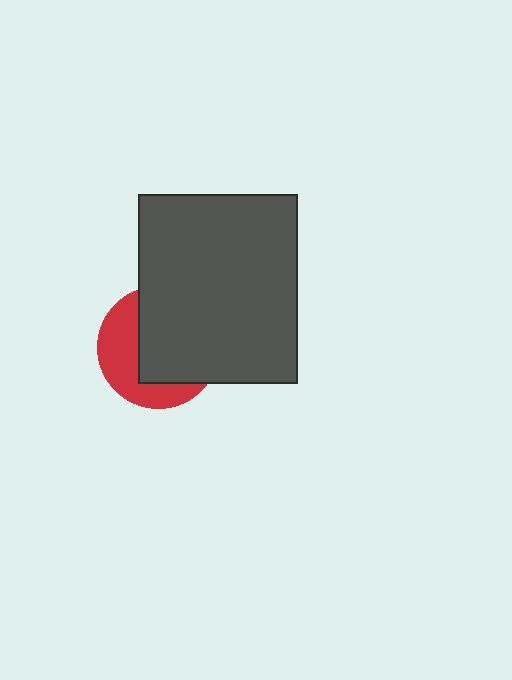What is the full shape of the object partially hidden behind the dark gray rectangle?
The partially hidden object is a red circle.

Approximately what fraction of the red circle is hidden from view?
Roughly 60% of the red circle is hidden behind the dark gray rectangle.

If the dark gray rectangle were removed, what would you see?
You would see the complete red circle.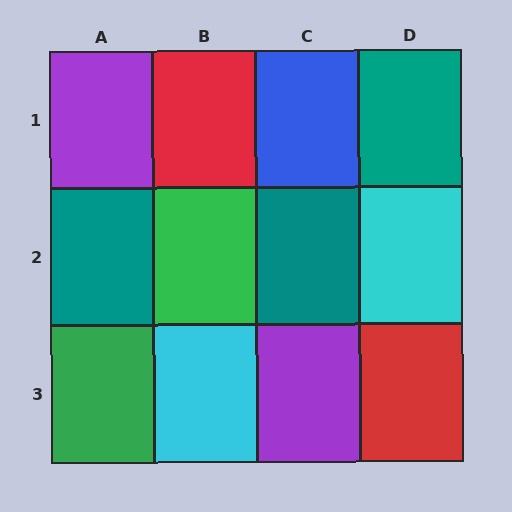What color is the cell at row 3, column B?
Cyan.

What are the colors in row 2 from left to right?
Teal, green, teal, cyan.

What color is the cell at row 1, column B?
Red.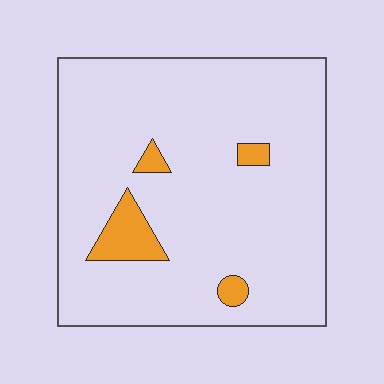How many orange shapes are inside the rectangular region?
4.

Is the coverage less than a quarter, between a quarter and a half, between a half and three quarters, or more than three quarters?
Less than a quarter.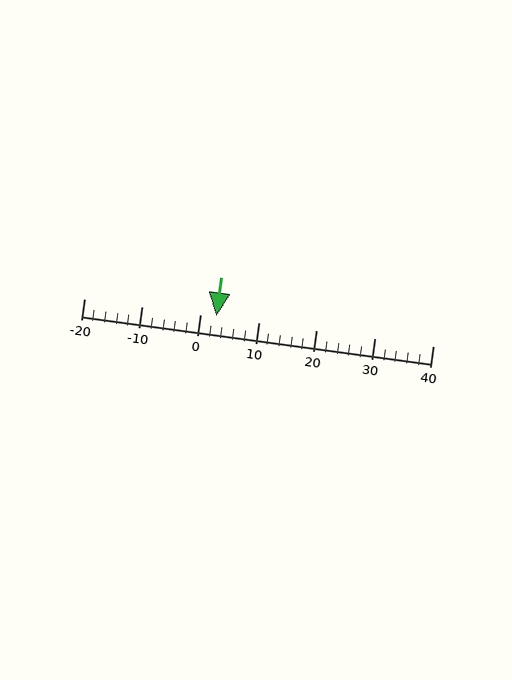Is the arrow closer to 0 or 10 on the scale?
The arrow is closer to 0.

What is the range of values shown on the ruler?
The ruler shows values from -20 to 40.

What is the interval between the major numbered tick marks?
The major tick marks are spaced 10 units apart.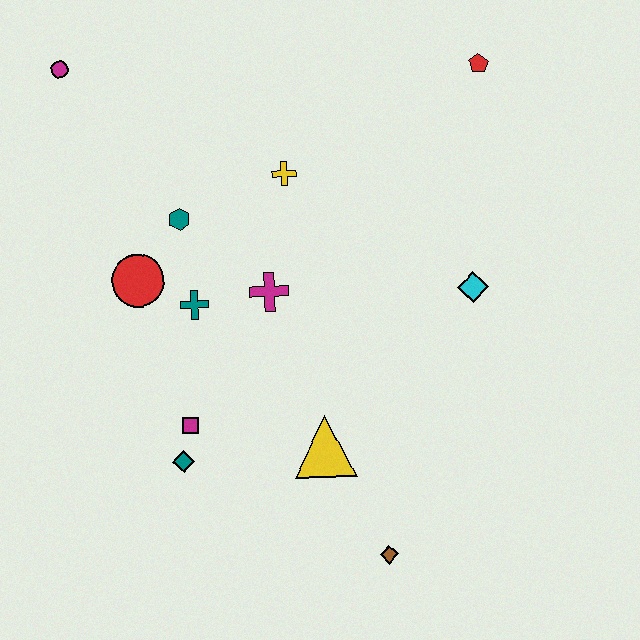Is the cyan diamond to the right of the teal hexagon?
Yes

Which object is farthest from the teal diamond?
The red pentagon is farthest from the teal diamond.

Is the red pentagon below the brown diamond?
No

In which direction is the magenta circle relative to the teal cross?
The magenta circle is above the teal cross.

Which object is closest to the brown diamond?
The yellow triangle is closest to the brown diamond.